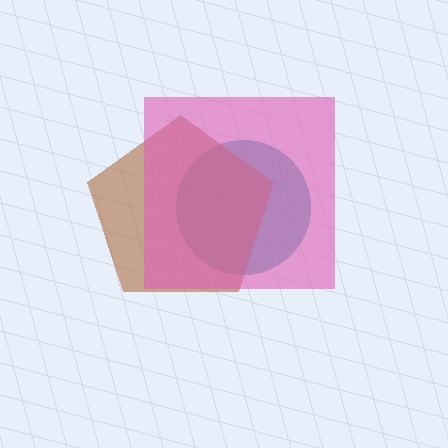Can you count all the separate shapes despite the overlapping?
Yes, there are 3 separate shapes.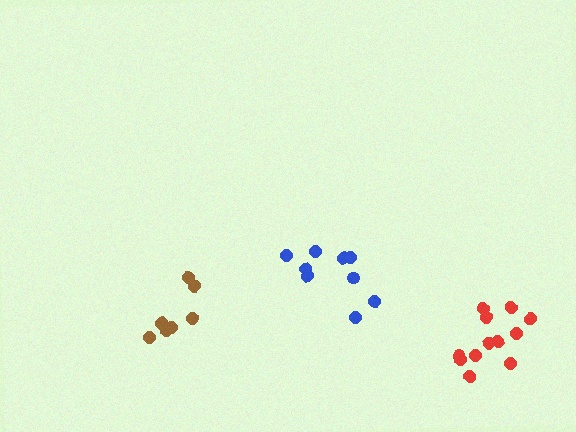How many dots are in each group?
Group 1: 12 dots, Group 2: 7 dots, Group 3: 9 dots (28 total).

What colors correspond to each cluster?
The clusters are colored: red, brown, blue.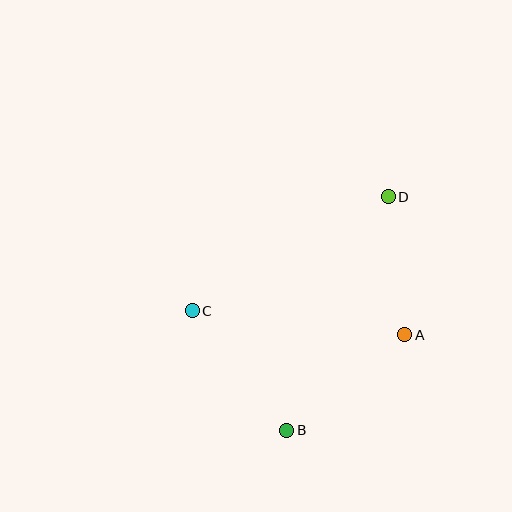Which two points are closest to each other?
Points A and D are closest to each other.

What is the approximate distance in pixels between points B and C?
The distance between B and C is approximately 152 pixels.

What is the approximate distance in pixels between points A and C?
The distance between A and C is approximately 214 pixels.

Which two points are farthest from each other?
Points B and D are farthest from each other.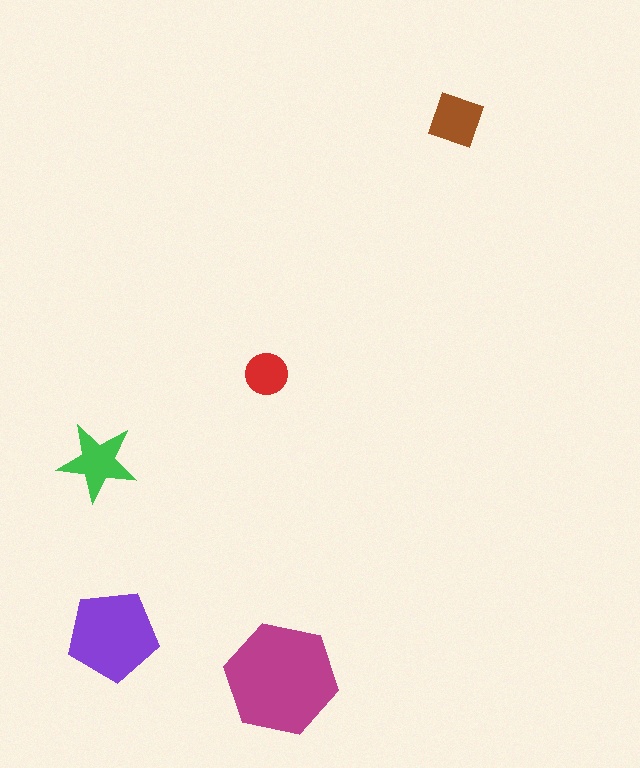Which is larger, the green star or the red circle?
The green star.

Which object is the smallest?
The red circle.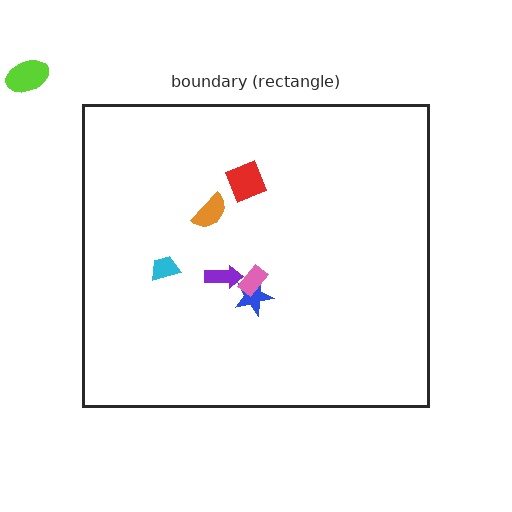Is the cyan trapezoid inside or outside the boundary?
Inside.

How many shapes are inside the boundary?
6 inside, 1 outside.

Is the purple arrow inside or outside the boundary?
Inside.